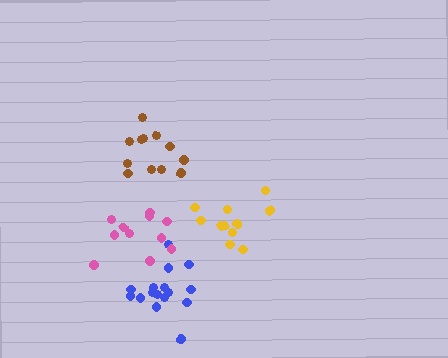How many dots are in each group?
Group 1: 16 dots, Group 2: 12 dots, Group 3: 11 dots, Group 4: 11 dots (50 total).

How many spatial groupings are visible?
There are 4 spatial groupings.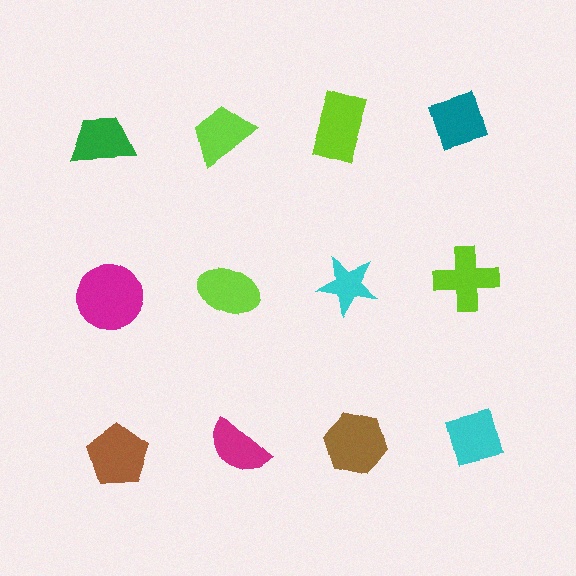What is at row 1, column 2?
A lime trapezoid.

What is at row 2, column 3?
A cyan star.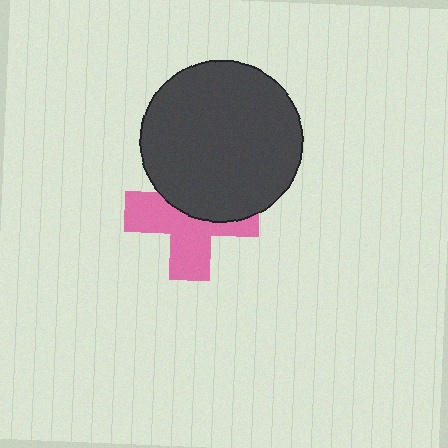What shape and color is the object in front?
The object in front is a dark gray circle.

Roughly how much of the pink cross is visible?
About half of it is visible (roughly 56%).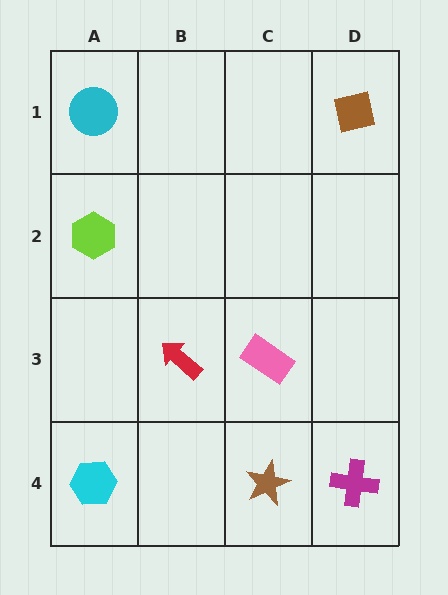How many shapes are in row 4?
3 shapes.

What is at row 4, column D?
A magenta cross.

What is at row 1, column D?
A brown square.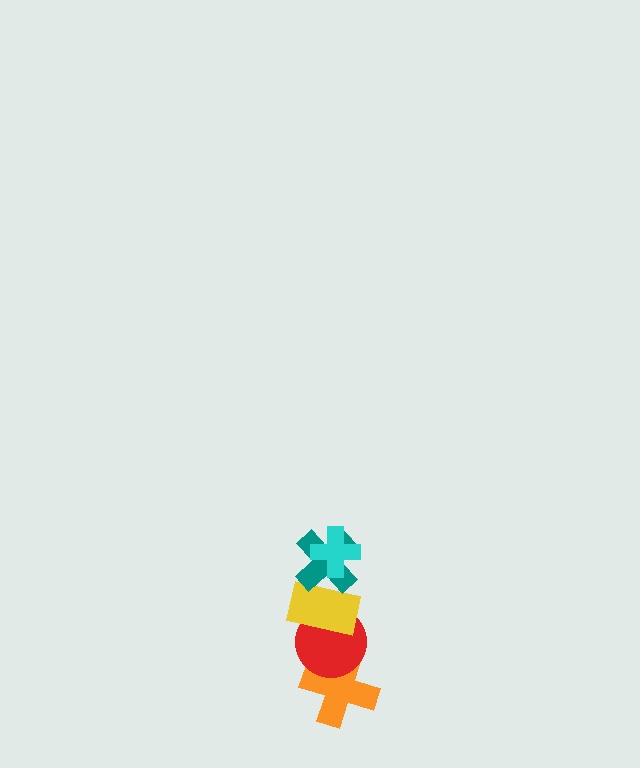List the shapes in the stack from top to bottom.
From top to bottom: the cyan cross, the teal cross, the yellow rectangle, the red circle, the orange cross.